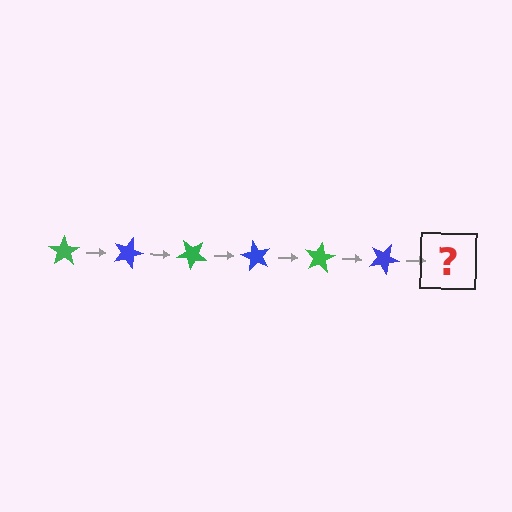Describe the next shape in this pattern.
It should be a green star, rotated 120 degrees from the start.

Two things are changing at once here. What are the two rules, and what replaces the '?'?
The two rules are that it rotates 20 degrees each step and the color cycles through green and blue. The '?' should be a green star, rotated 120 degrees from the start.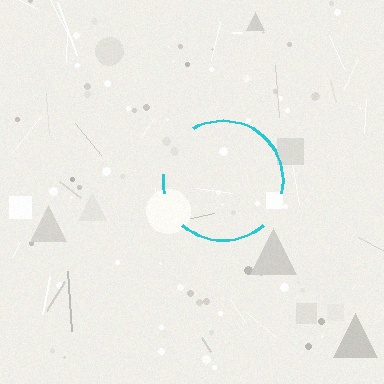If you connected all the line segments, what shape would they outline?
They would outline a circle.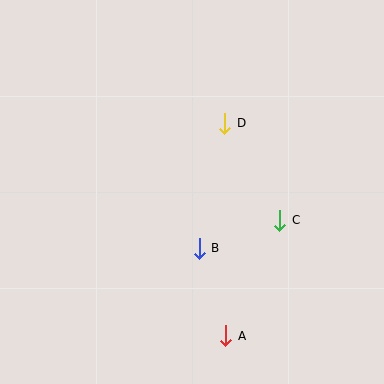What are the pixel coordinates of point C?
Point C is at (280, 220).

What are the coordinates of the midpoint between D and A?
The midpoint between D and A is at (225, 230).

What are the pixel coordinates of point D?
Point D is at (225, 123).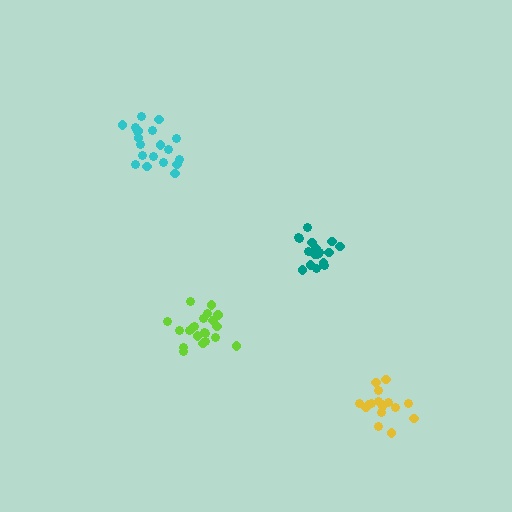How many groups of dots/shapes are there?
There are 4 groups.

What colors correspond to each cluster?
The clusters are colored: yellow, teal, cyan, lime.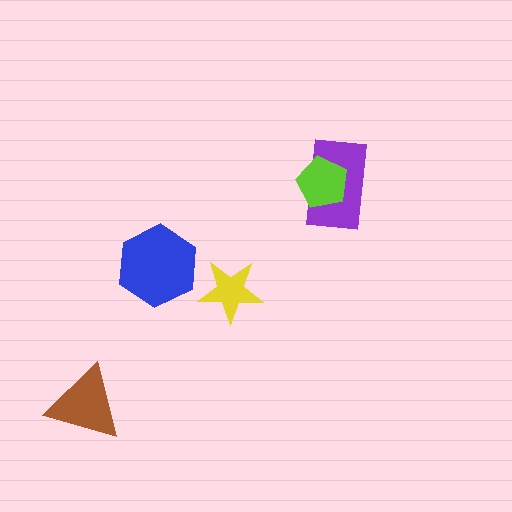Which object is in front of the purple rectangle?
The lime pentagon is in front of the purple rectangle.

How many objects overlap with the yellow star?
0 objects overlap with the yellow star.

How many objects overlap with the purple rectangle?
1 object overlaps with the purple rectangle.